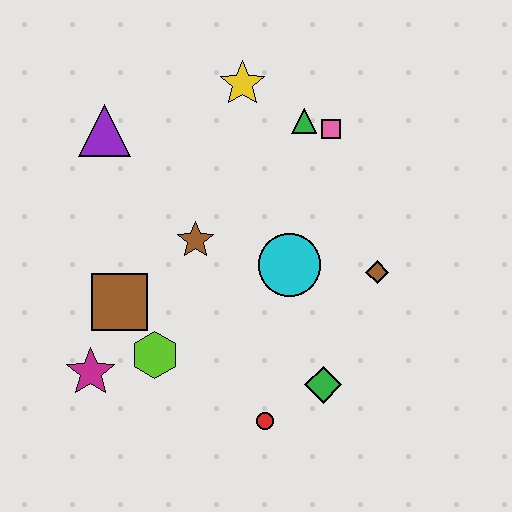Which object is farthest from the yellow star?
The red circle is farthest from the yellow star.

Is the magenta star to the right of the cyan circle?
No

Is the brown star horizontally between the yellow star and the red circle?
No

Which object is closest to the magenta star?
The lime hexagon is closest to the magenta star.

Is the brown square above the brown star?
No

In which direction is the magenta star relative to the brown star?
The magenta star is below the brown star.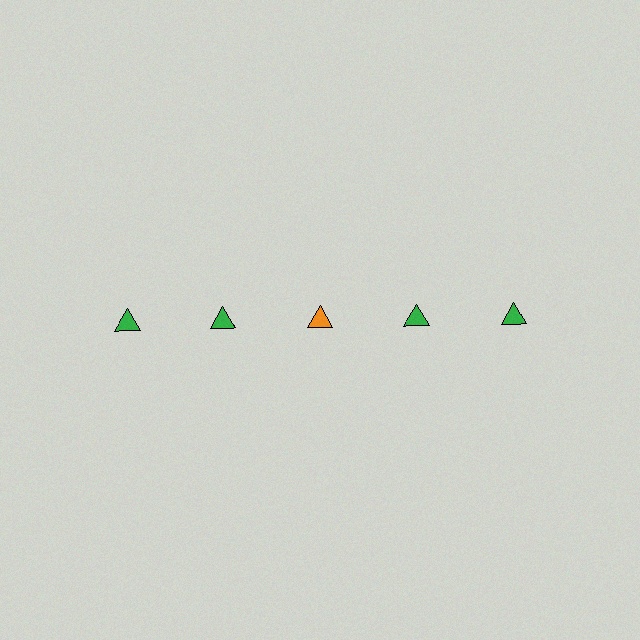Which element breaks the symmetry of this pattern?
The orange triangle in the top row, center column breaks the symmetry. All other shapes are green triangles.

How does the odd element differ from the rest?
It has a different color: orange instead of green.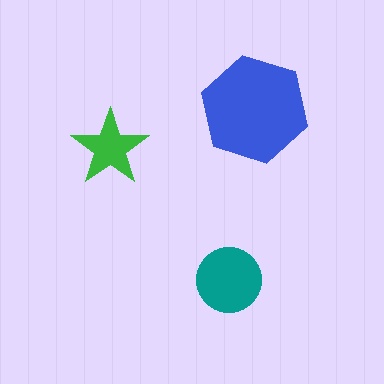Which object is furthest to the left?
The green star is leftmost.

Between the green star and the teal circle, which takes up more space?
The teal circle.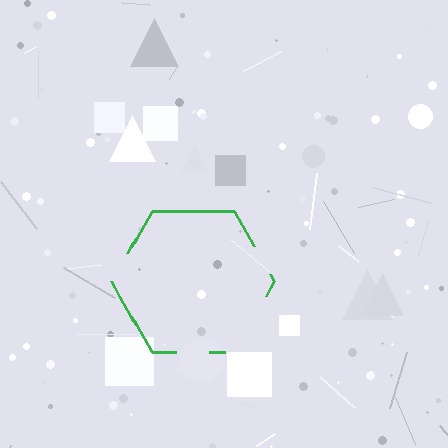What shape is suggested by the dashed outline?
The dashed outline suggests a hexagon.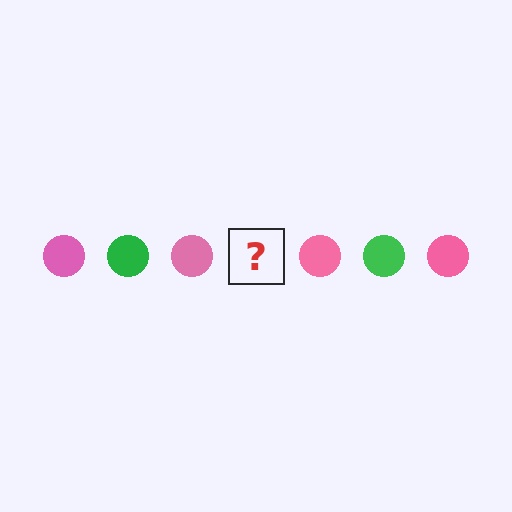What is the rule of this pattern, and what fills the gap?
The rule is that the pattern cycles through pink, green circles. The gap should be filled with a green circle.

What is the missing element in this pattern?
The missing element is a green circle.